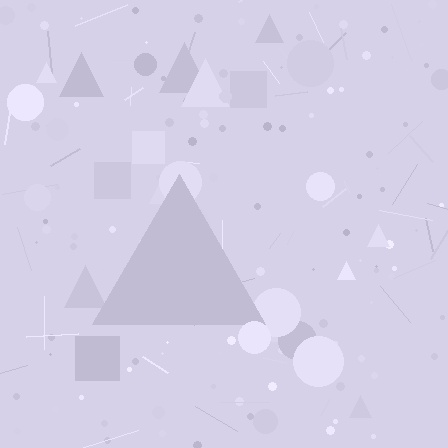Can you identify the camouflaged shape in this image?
The camouflaged shape is a triangle.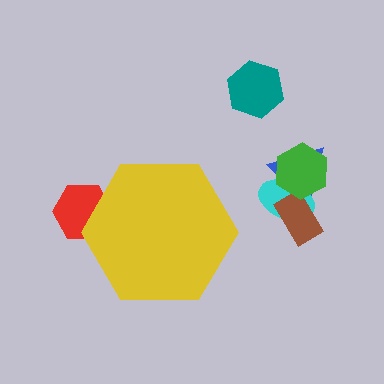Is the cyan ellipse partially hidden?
No, the cyan ellipse is fully visible.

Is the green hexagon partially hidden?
No, the green hexagon is fully visible.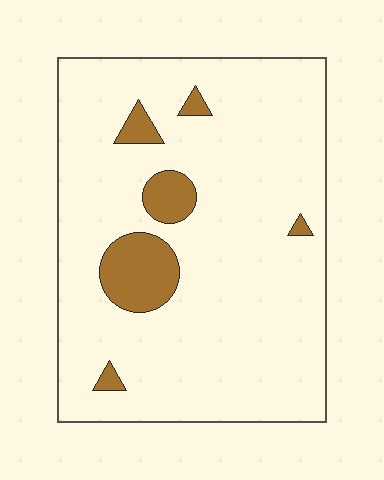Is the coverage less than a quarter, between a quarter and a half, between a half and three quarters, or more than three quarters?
Less than a quarter.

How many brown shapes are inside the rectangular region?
6.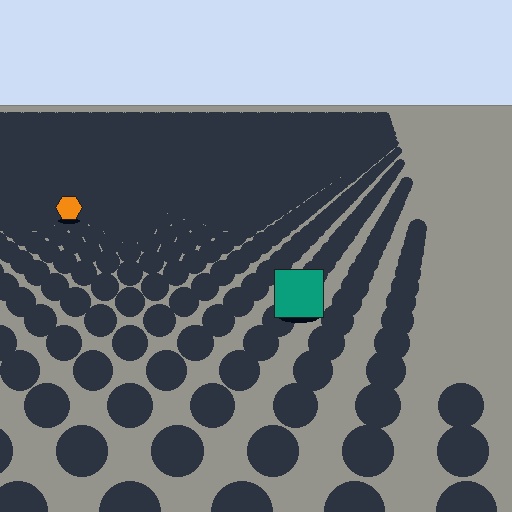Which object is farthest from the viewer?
The orange hexagon is farthest from the viewer. It appears smaller and the ground texture around it is denser.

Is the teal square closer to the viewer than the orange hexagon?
Yes. The teal square is closer — you can tell from the texture gradient: the ground texture is coarser near it.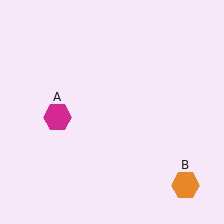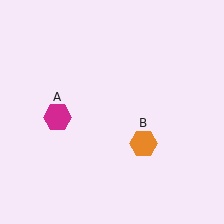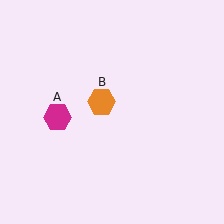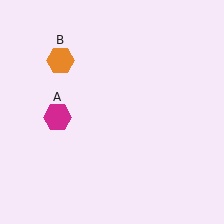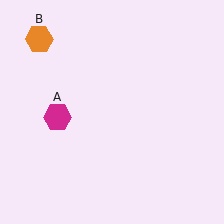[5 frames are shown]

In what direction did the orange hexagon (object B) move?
The orange hexagon (object B) moved up and to the left.